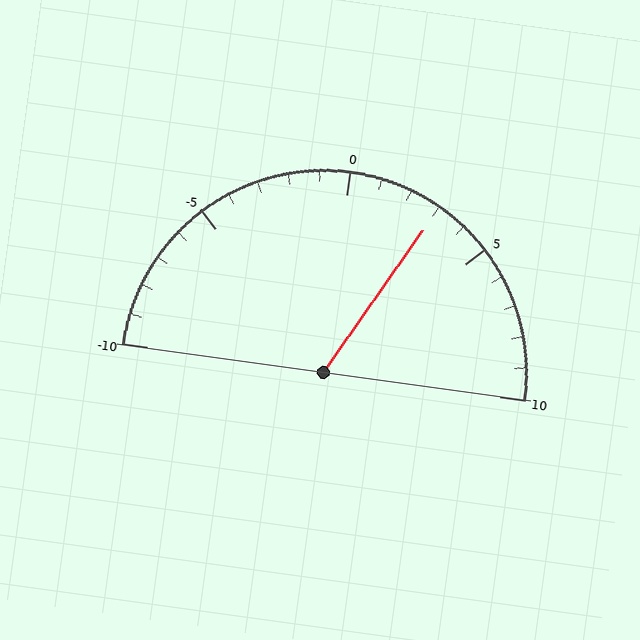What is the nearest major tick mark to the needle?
The nearest major tick mark is 5.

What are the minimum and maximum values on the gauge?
The gauge ranges from -10 to 10.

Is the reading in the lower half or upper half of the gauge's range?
The reading is in the upper half of the range (-10 to 10).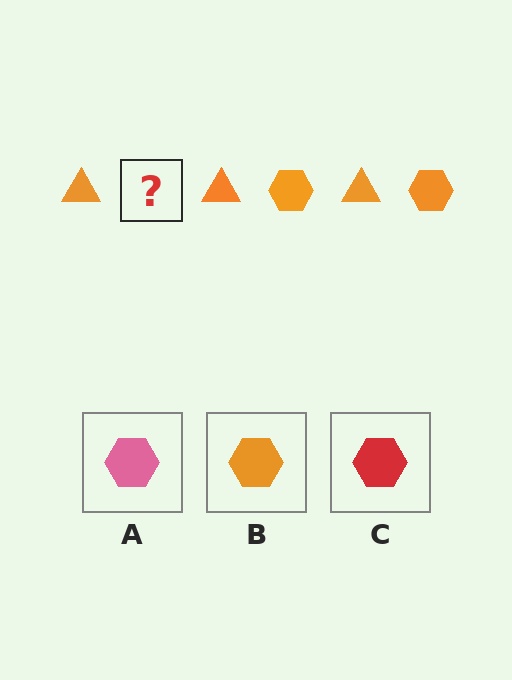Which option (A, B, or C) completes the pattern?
B.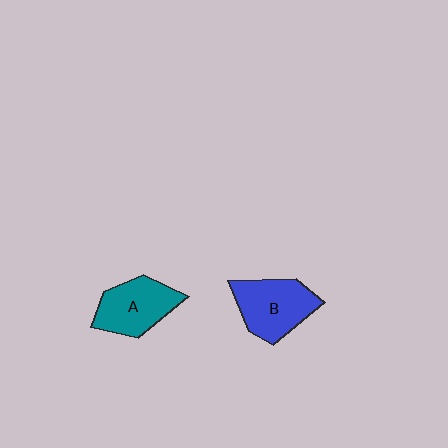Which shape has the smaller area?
Shape A (teal).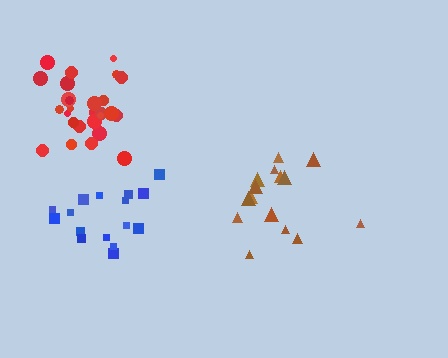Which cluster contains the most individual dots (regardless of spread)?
Red (27).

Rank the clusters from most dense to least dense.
red, blue, brown.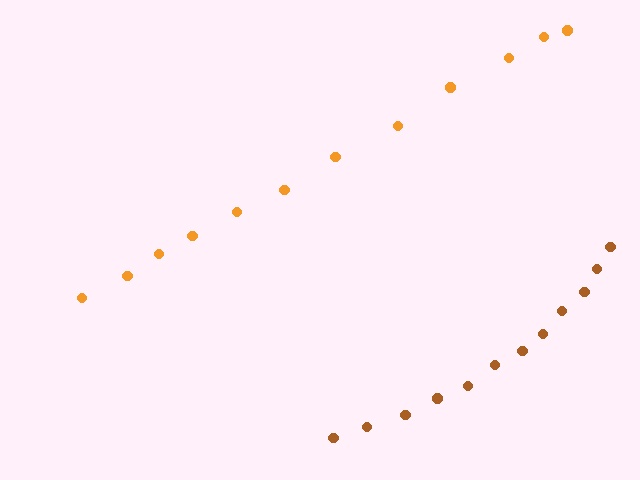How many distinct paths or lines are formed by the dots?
There are 2 distinct paths.